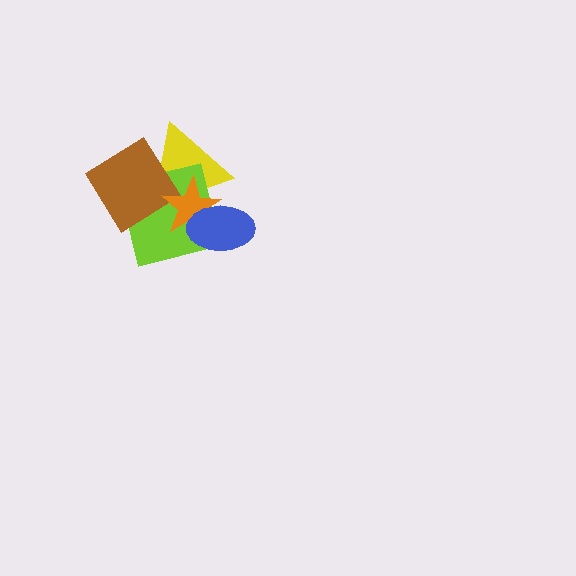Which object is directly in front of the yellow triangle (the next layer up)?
The lime square is directly in front of the yellow triangle.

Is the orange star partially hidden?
Yes, it is partially covered by another shape.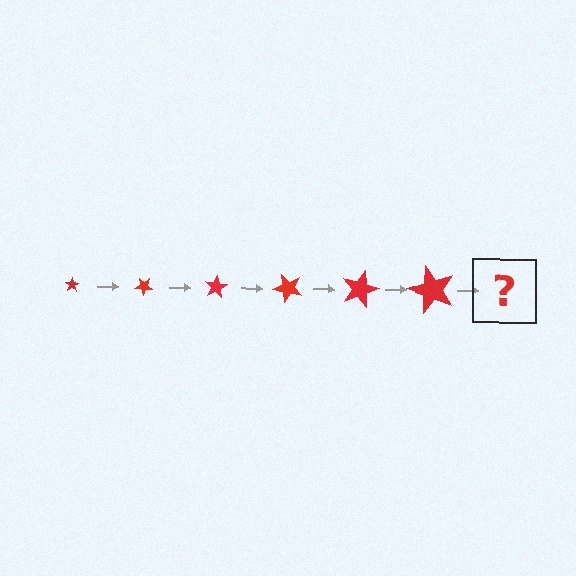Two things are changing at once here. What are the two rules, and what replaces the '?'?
The two rules are that the star grows larger each step and it rotates 40 degrees each step. The '?' should be a star, larger than the previous one and rotated 240 degrees from the start.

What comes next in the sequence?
The next element should be a star, larger than the previous one and rotated 240 degrees from the start.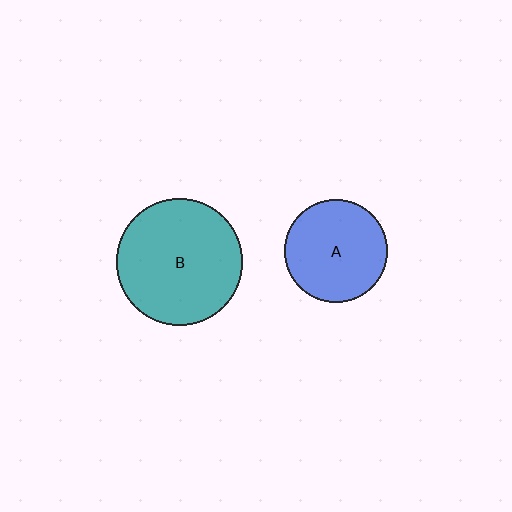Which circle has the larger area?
Circle B (teal).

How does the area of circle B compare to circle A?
Approximately 1.5 times.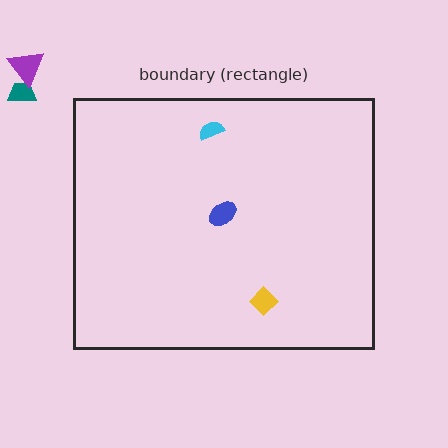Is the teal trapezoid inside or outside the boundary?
Outside.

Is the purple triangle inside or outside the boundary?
Outside.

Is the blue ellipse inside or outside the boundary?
Inside.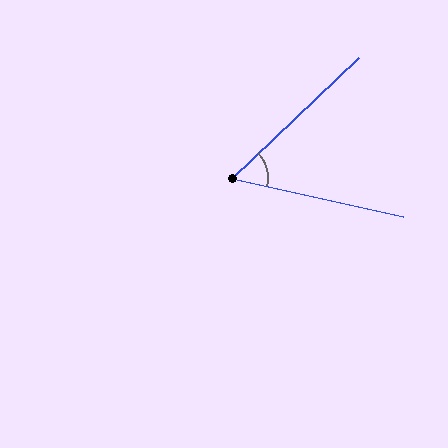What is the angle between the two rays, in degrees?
Approximately 56 degrees.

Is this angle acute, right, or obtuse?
It is acute.